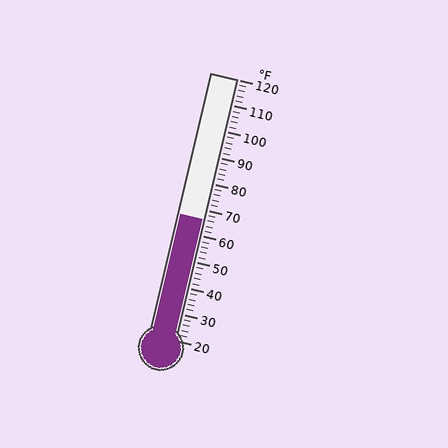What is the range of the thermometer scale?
The thermometer scale ranges from 20°F to 120°F.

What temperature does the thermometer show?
The thermometer shows approximately 66°F.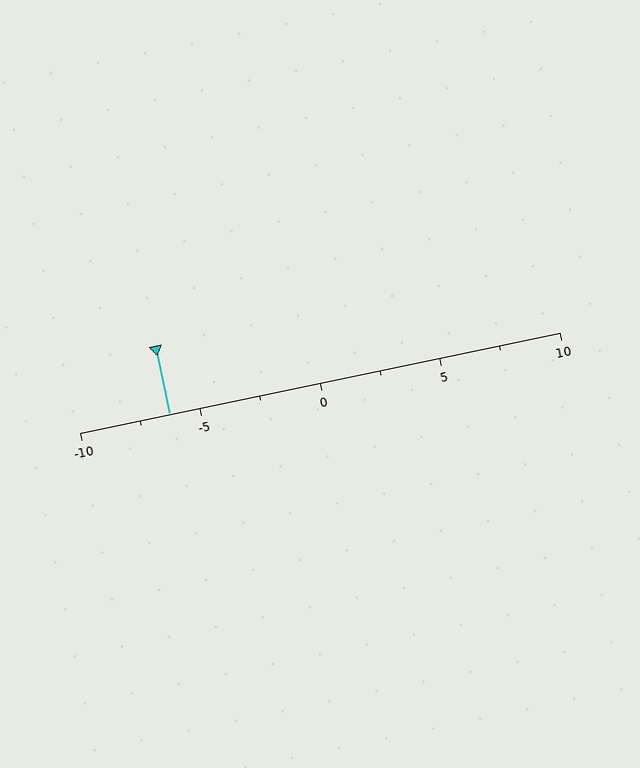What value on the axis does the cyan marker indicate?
The marker indicates approximately -6.2.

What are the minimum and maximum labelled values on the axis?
The axis runs from -10 to 10.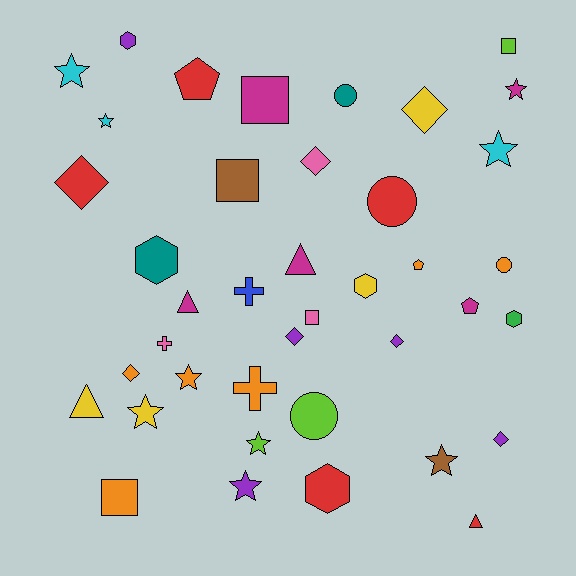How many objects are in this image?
There are 40 objects.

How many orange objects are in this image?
There are 6 orange objects.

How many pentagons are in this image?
There are 3 pentagons.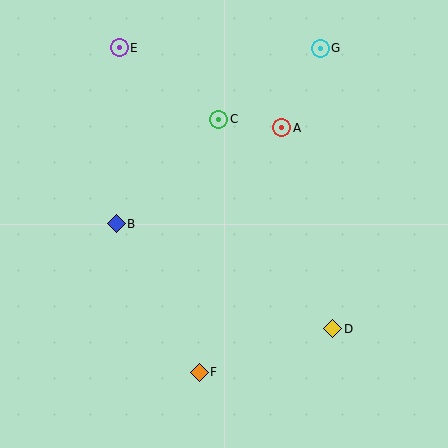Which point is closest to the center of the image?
Point C at (219, 119) is closest to the center.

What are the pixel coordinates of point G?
Point G is at (320, 48).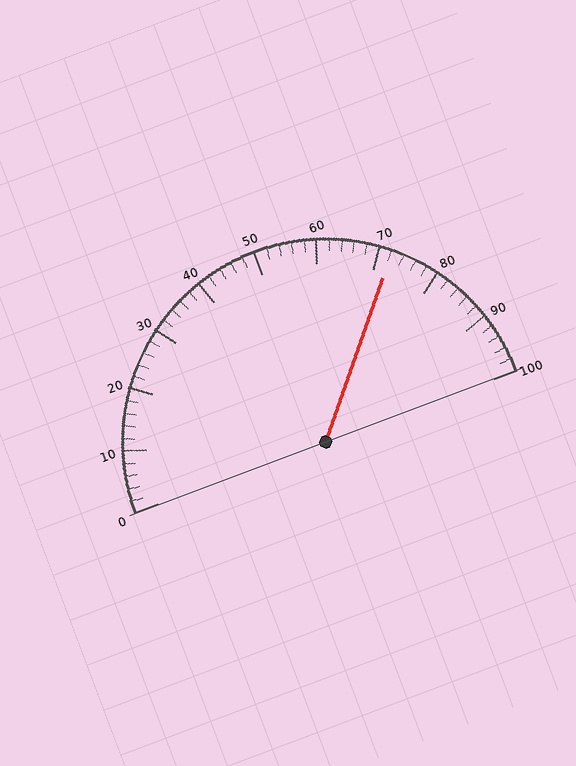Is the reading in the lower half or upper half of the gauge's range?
The reading is in the upper half of the range (0 to 100).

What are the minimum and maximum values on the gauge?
The gauge ranges from 0 to 100.